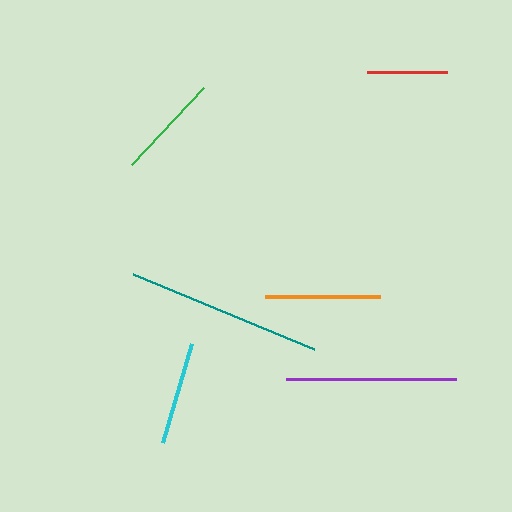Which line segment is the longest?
The teal line is the longest at approximately 196 pixels.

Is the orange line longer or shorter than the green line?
The orange line is longer than the green line.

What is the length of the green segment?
The green segment is approximately 106 pixels long.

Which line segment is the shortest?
The red line is the shortest at approximately 80 pixels.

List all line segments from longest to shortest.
From longest to shortest: teal, purple, orange, green, cyan, red.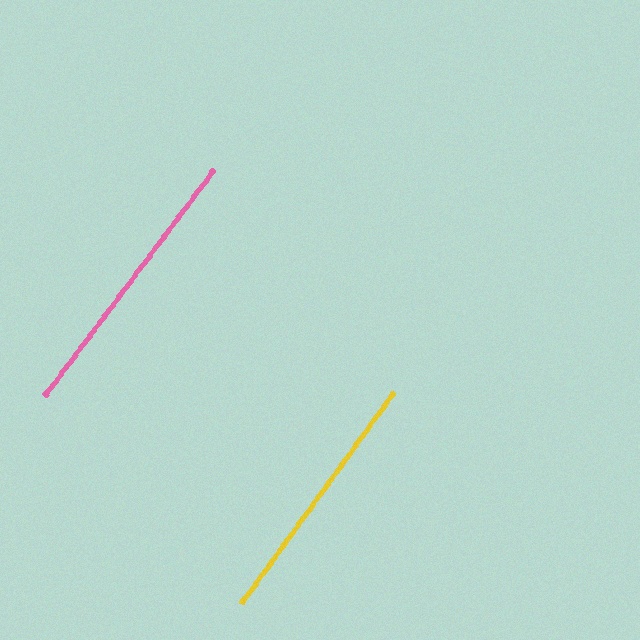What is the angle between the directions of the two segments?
Approximately 1 degree.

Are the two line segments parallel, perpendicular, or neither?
Parallel — their directions differ by only 1.0°.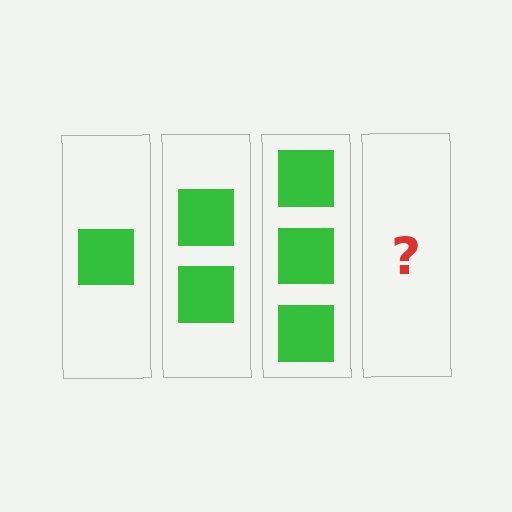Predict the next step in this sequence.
The next step is 4 squares.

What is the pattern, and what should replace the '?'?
The pattern is that each step adds one more square. The '?' should be 4 squares.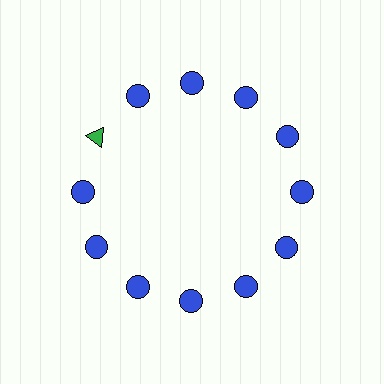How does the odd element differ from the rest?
It differs in both color (green instead of blue) and shape (triangle instead of circle).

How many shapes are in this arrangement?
There are 12 shapes arranged in a ring pattern.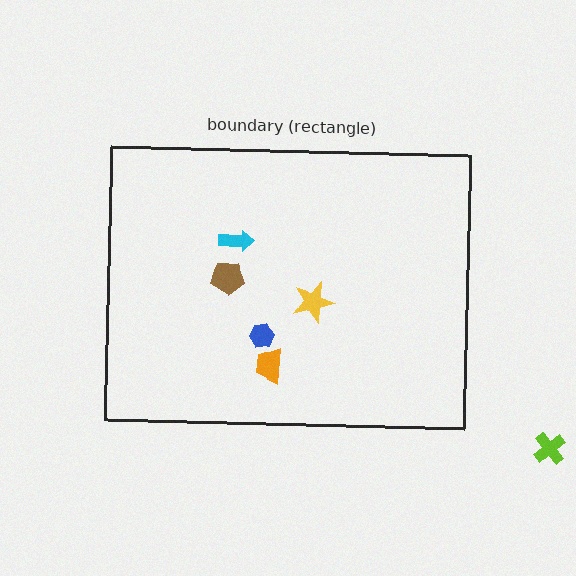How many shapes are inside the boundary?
5 inside, 1 outside.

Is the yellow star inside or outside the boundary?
Inside.